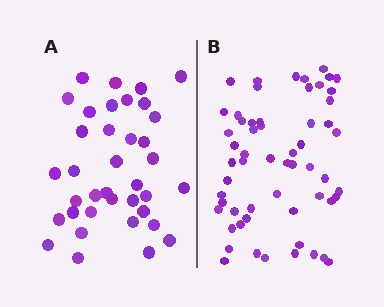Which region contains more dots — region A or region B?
Region B (the right region) has more dots.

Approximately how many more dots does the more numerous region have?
Region B has approximately 20 more dots than region A.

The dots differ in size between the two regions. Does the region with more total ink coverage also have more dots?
No. Region A has more total ink coverage because its dots are larger, but region B actually contains more individual dots. Total area can be misleading — the number of items is what matters here.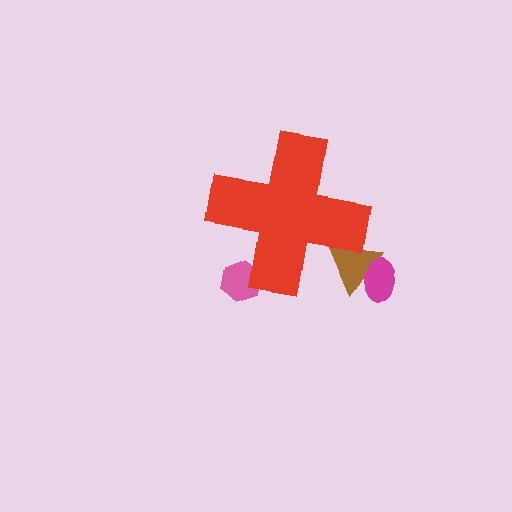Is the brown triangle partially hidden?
Yes, the brown triangle is partially hidden behind the red cross.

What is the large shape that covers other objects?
A red cross.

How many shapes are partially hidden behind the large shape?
2 shapes are partially hidden.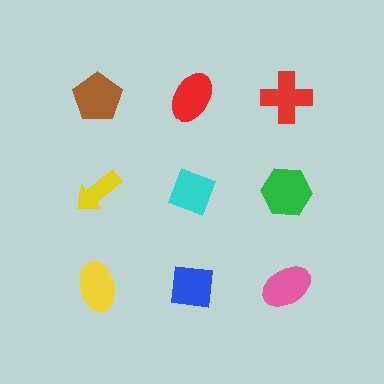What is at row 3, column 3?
A pink ellipse.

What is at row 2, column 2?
A cyan diamond.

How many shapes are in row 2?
3 shapes.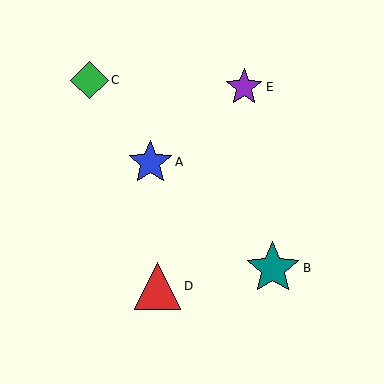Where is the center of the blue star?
The center of the blue star is at (150, 162).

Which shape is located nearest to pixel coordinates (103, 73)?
The green diamond (labeled C) at (89, 80) is nearest to that location.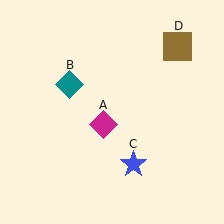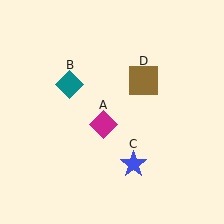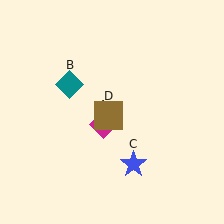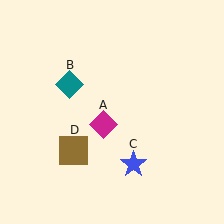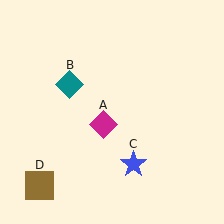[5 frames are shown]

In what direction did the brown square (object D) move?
The brown square (object D) moved down and to the left.